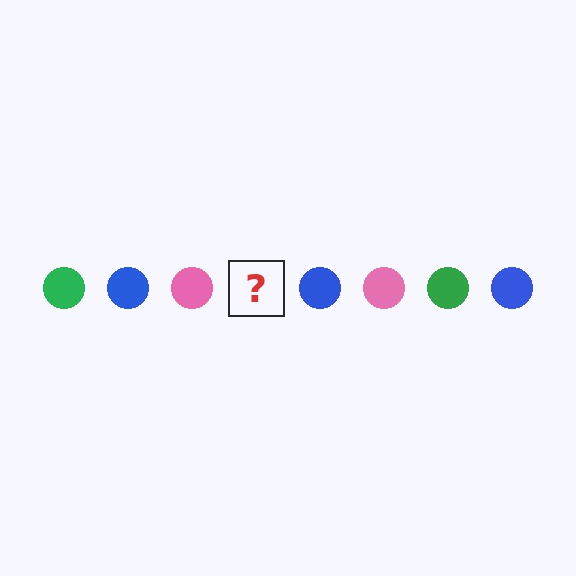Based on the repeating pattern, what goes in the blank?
The blank should be a green circle.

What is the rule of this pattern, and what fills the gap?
The rule is that the pattern cycles through green, blue, pink circles. The gap should be filled with a green circle.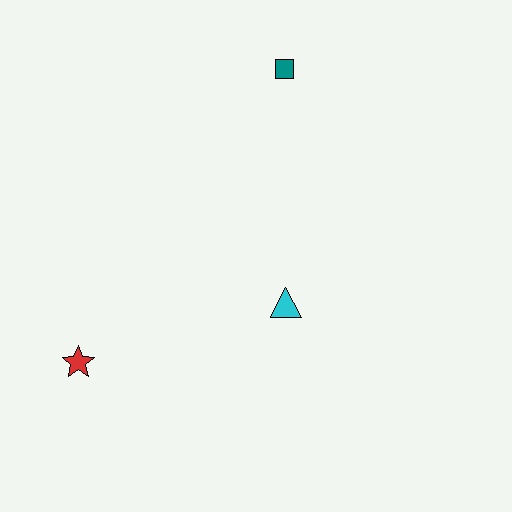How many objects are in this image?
There are 3 objects.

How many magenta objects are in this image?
There are no magenta objects.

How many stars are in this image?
There is 1 star.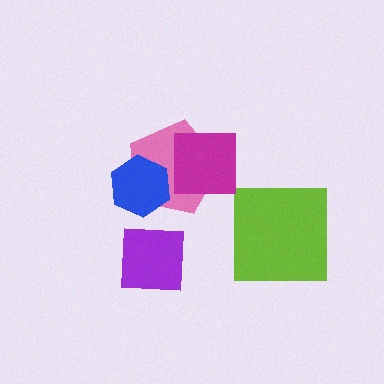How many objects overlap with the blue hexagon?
1 object overlaps with the blue hexagon.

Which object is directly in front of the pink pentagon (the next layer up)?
The magenta square is directly in front of the pink pentagon.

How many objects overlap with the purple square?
0 objects overlap with the purple square.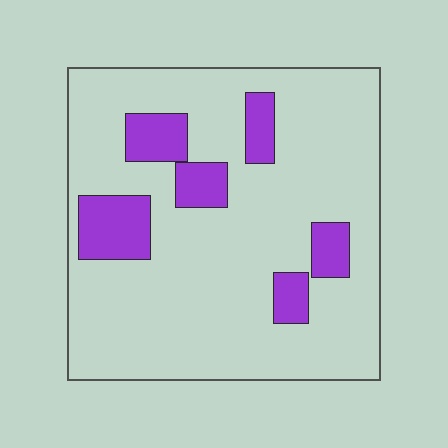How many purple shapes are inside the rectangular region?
6.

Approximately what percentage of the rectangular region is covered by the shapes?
Approximately 15%.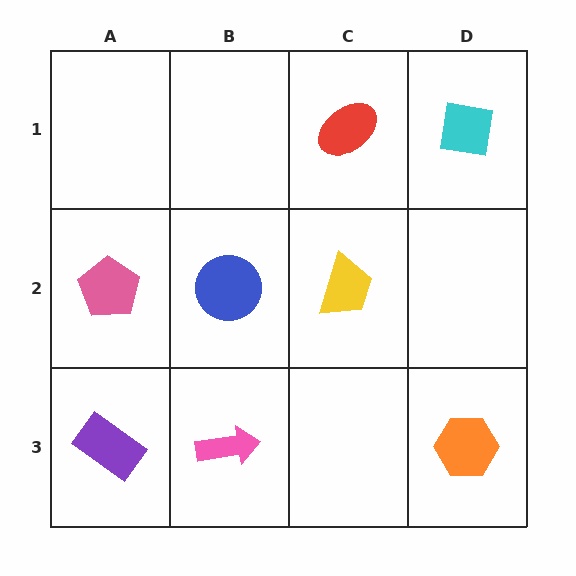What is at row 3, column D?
An orange hexagon.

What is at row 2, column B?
A blue circle.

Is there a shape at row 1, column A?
No, that cell is empty.